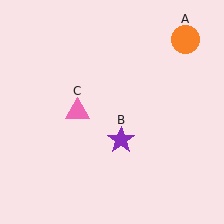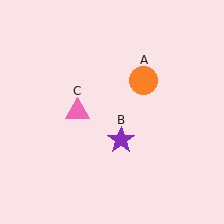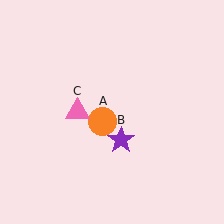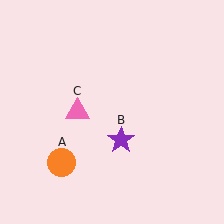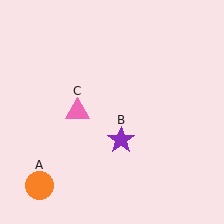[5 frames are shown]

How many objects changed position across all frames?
1 object changed position: orange circle (object A).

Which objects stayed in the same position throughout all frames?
Purple star (object B) and pink triangle (object C) remained stationary.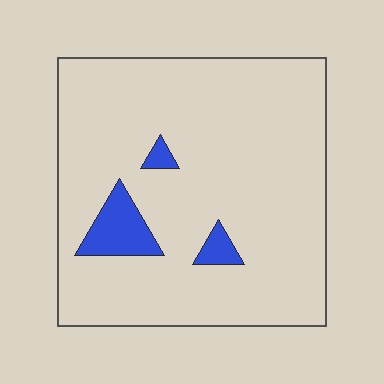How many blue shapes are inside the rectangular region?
3.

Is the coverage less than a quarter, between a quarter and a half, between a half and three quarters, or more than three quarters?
Less than a quarter.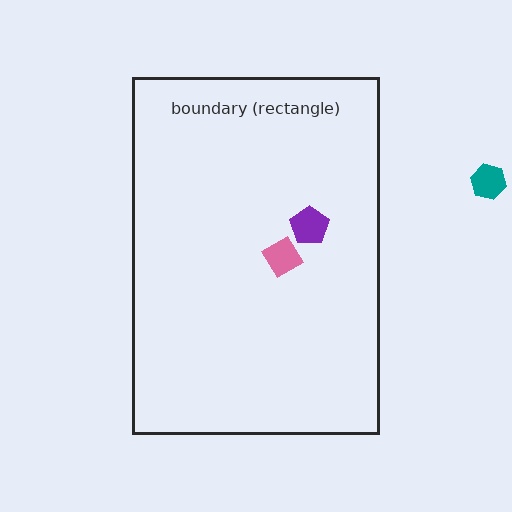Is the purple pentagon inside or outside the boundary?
Inside.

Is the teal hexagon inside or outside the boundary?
Outside.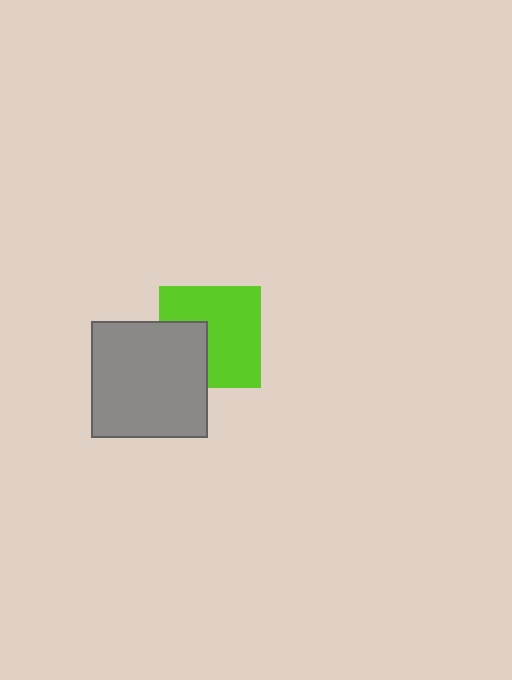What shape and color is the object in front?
The object in front is a gray square.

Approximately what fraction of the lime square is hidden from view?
Roughly 30% of the lime square is hidden behind the gray square.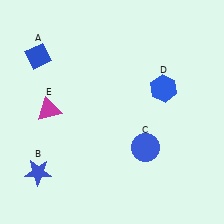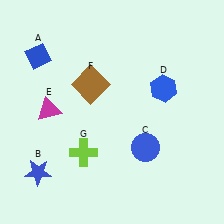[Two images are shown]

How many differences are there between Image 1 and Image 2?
There are 2 differences between the two images.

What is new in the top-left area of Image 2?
A brown square (F) was added in the top-left area of Image 2.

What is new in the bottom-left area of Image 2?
A lime cross (G) was added in the bottom-left area of Image 2.